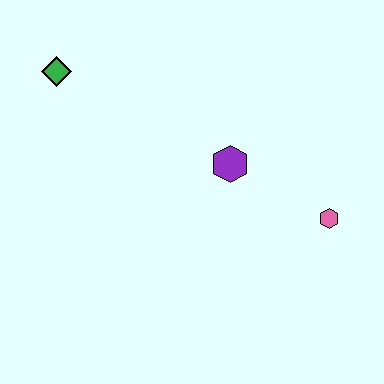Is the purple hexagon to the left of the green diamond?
No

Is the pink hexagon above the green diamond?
No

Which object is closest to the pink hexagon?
The purple hexagon is closest to the pink hexagon.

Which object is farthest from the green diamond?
The pink hexagon is farthest from the green diamond.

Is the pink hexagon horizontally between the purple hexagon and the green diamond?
No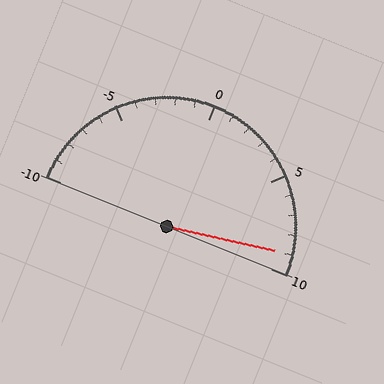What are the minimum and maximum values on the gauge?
The gauge ranges from -10 to 10.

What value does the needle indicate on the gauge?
The needle indicates approximately 9.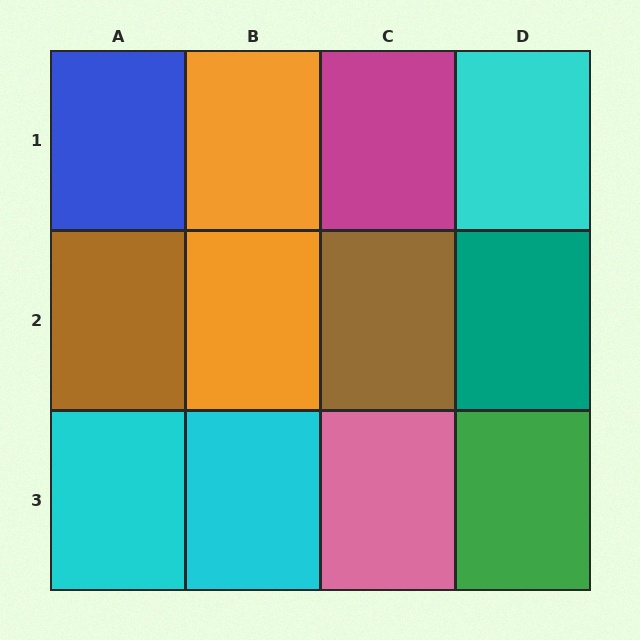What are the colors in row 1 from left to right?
Blue, orange, magenta, cyan.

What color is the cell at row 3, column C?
Pink.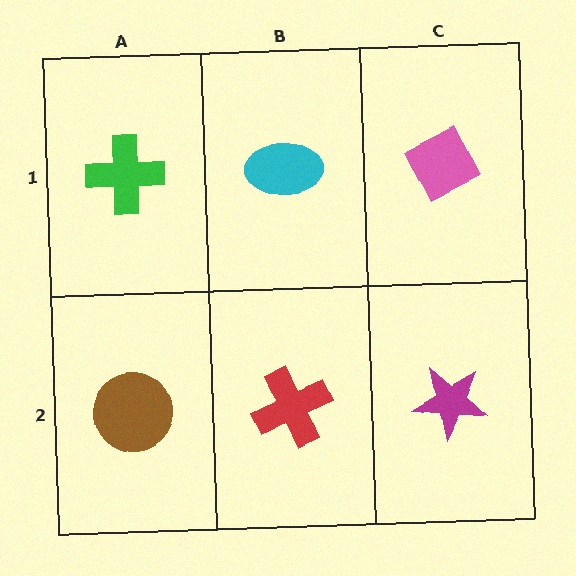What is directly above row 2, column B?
A cyan ellipse.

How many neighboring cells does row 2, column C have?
2.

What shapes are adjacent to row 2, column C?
A pink diamond (row 1, column C), a red cross (row 2, column B).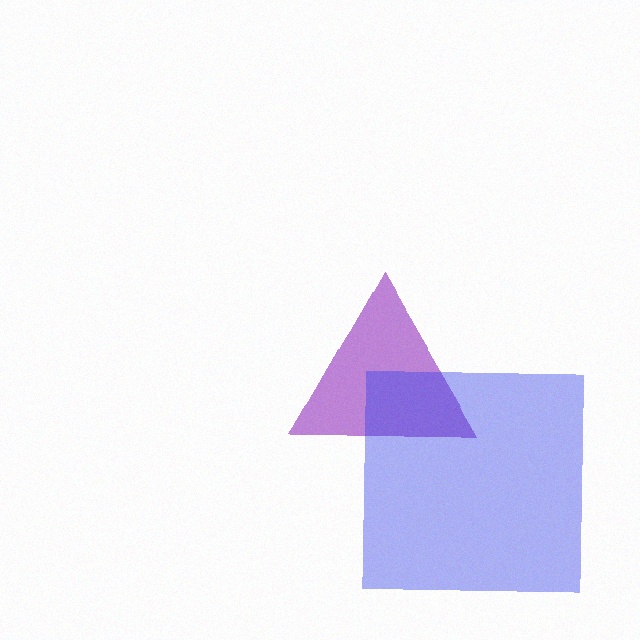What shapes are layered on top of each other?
The layered shapes are: a purple triangle, a blue square.